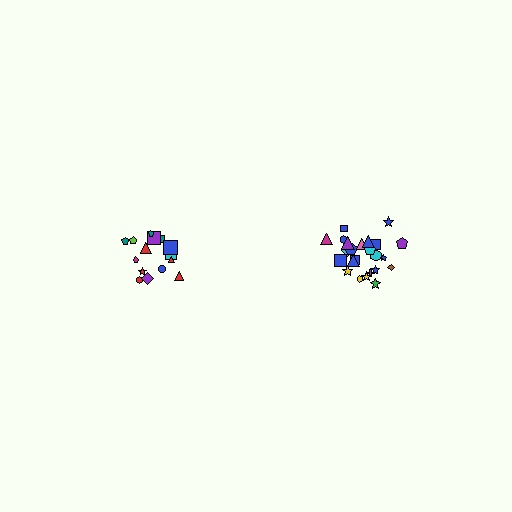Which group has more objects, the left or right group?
The right group.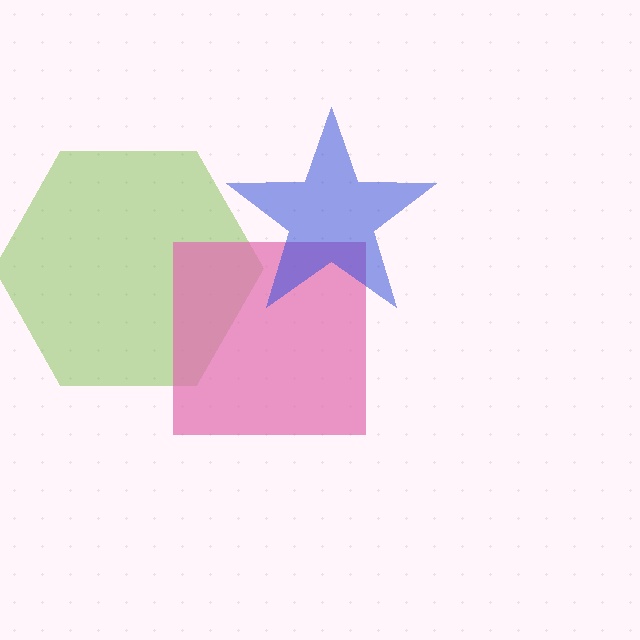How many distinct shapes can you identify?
There are 3 distinct shapes: a lime hexagon, a pink square, a blue star.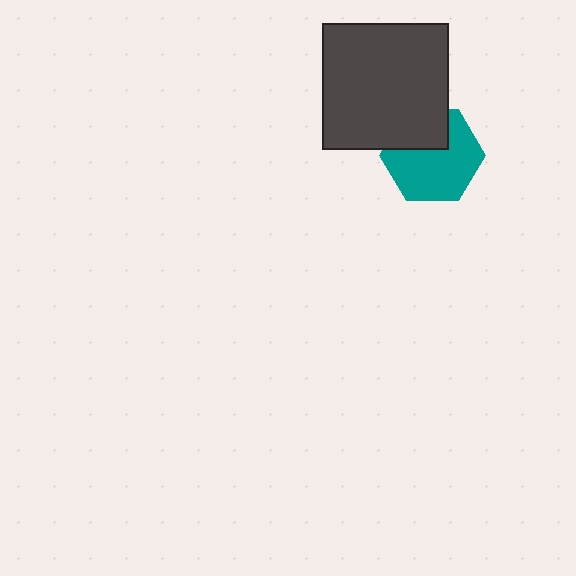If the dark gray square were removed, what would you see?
You would see the complete teal hexagon.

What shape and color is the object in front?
The object in front is a dark gray square.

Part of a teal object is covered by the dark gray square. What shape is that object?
It is a hexagon.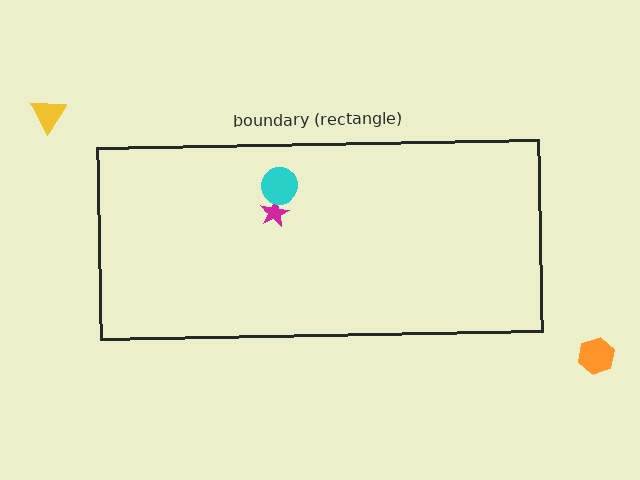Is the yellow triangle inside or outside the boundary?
Outside.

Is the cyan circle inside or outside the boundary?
Inside.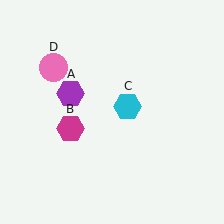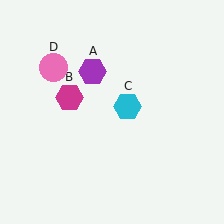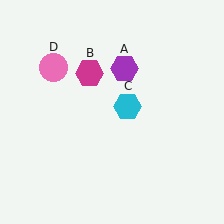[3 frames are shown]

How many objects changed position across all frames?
2 objects changed position: purple hexagon (object A), magenta hexagon (object B).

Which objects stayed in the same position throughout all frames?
Cyan hexagon (object C) and pink circle (object D) remained stationary.